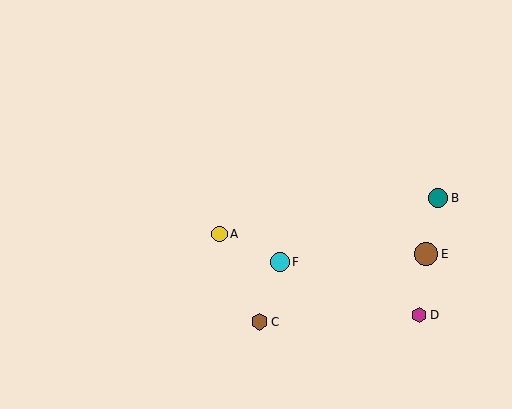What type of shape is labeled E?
Shape E is a brown circle.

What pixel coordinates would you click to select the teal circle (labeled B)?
Click at (438, 198) to select the teal circle B.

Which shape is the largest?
The brown circle (labeled E) is the largest.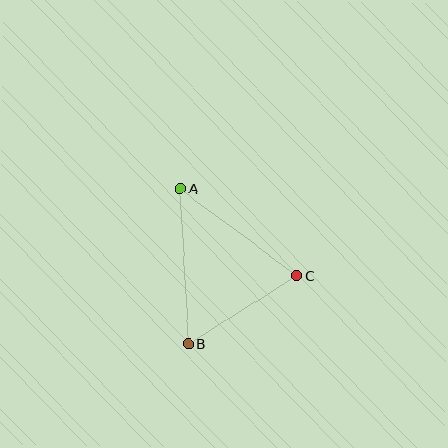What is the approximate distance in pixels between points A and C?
The distance between A and C is approximately 145 pixels.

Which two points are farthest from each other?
Points A and B are farthest from each other.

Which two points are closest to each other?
Points B and C are closest to each other.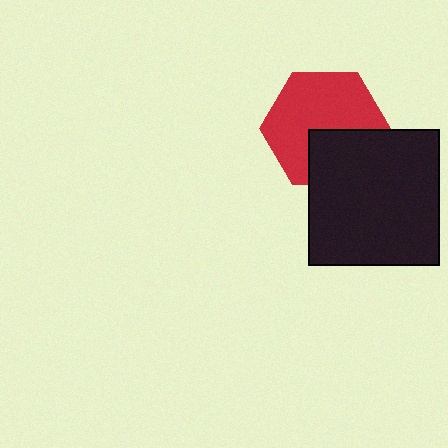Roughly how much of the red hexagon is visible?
Most of it is visible (roughly 67%).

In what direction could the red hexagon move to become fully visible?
The red hexagon could move up. That would shift it out from behind the black rectangle entirely.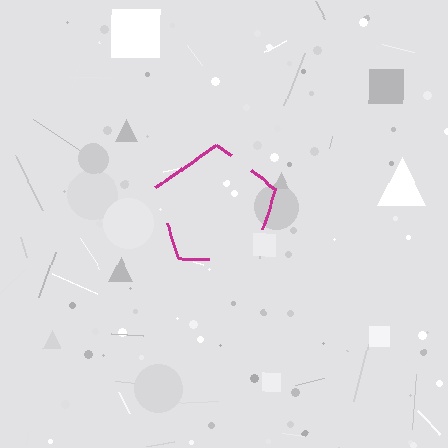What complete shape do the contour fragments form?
The contour fragments form a pentagon.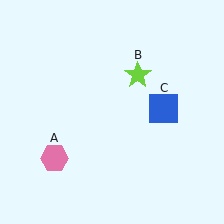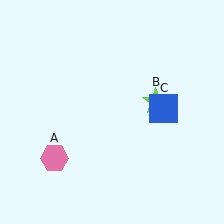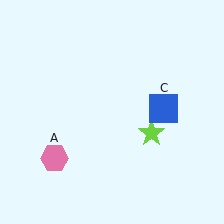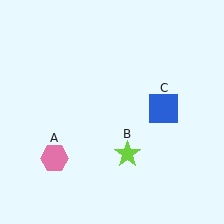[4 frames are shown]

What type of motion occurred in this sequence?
The lime star (object B) rotated clockwise around the center of the scene.